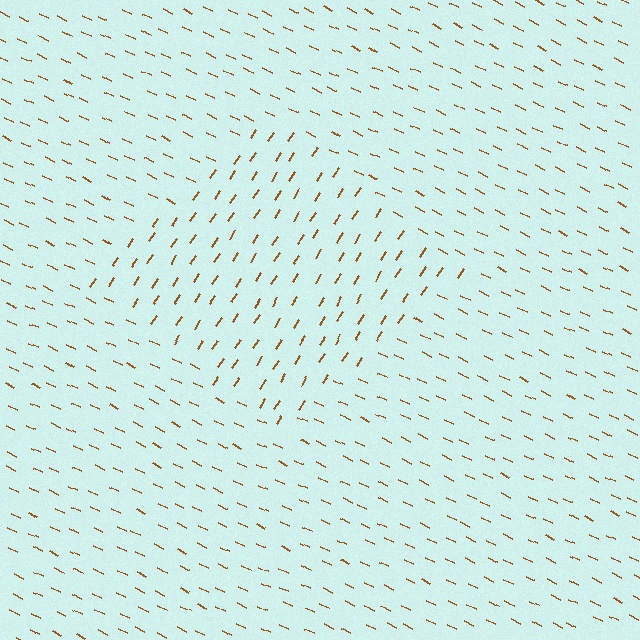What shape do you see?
I see a diamond.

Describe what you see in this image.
The image is filled with small brown line segments. A diamond region in the image has lines oriented differently from the surrounding lines, creating a visible texture boundary.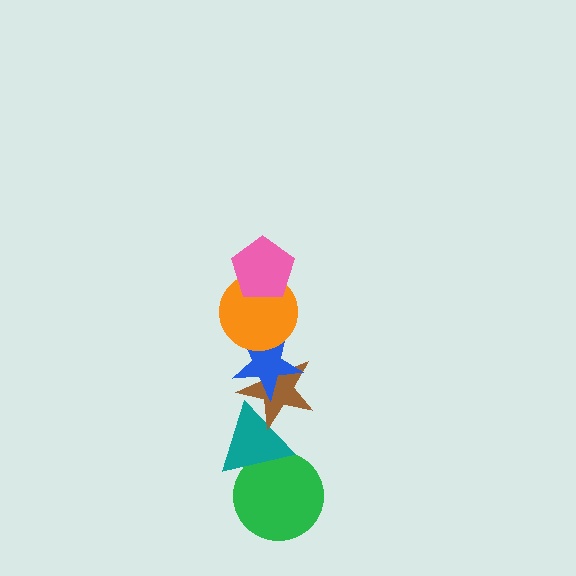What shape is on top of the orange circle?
The pink pentagon is on top of the orange circle.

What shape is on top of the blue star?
The orange circle is on top of the blue star.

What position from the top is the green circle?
The green circle is 6th from the top.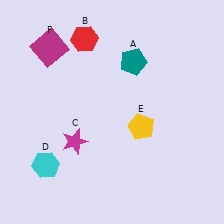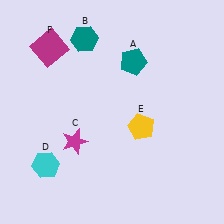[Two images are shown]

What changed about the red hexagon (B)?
In Image 1, B is red. In Image 2, it changed to teal.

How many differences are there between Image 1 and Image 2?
There is 1 difference between the two images.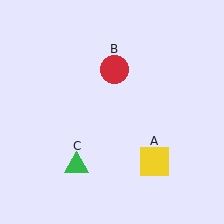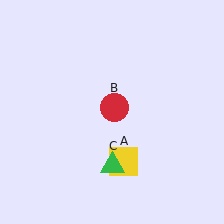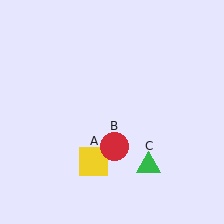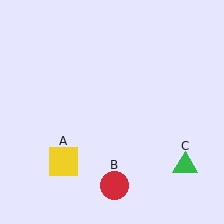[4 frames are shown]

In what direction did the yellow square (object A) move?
The yellow square (object A) moved left.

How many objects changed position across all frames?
3 objects changed position: yellow square (object A), red circle (object B), green triangle (object C).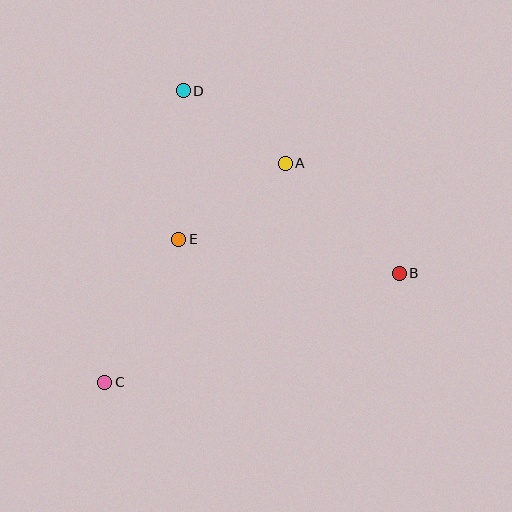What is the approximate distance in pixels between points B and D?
The distance between B and D is approximately 283 pixels.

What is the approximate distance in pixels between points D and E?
The distance between D and E is approximately 149 pixels.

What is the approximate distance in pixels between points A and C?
The distance between A and C is approximately 284 pixels.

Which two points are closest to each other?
Points A and D are closest to each other.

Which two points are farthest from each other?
Points B and C are farthest from each other.